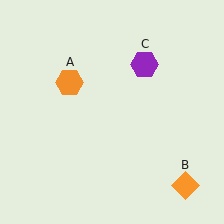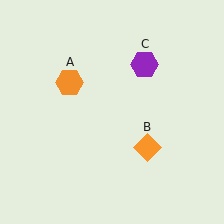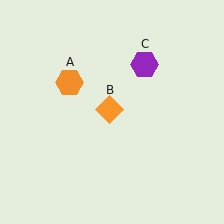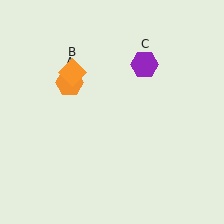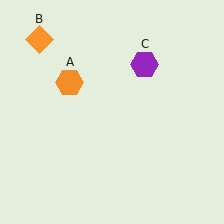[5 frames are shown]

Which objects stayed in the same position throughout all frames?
Orange hexagon (object A) and purple hexagon (object C) remained stationary.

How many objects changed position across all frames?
1 object changed position: orange diamond (object B).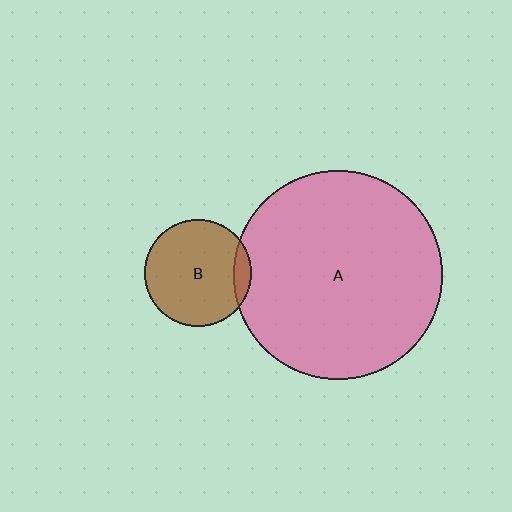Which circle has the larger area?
Circle A (pink).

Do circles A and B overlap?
Yes.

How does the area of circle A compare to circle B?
Approximately 3.8 times.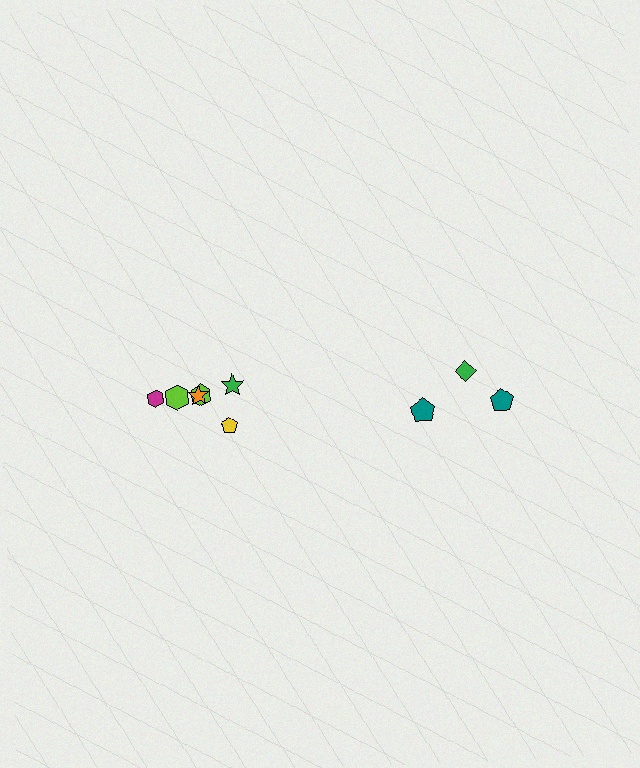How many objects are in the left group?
There are 6 objects.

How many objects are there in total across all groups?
There are 9 objects.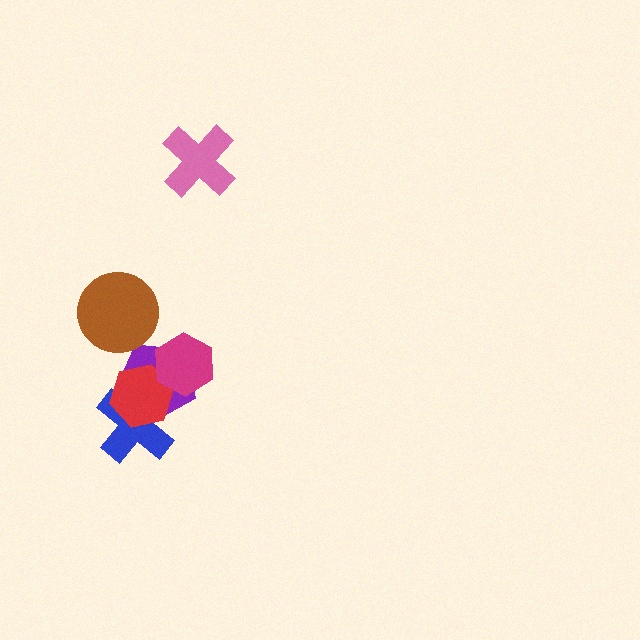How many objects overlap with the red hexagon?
3 objects overlap with the red hexagon.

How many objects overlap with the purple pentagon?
3 objects overlap with the purple pentagon.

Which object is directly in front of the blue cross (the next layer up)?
The purple pentagon is directly in front of the blue cross.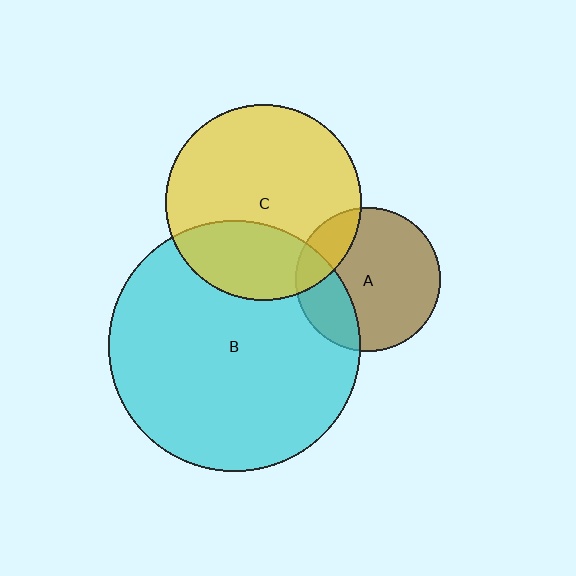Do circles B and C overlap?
Yes.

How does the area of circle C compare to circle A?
Approximately 1.8 times.